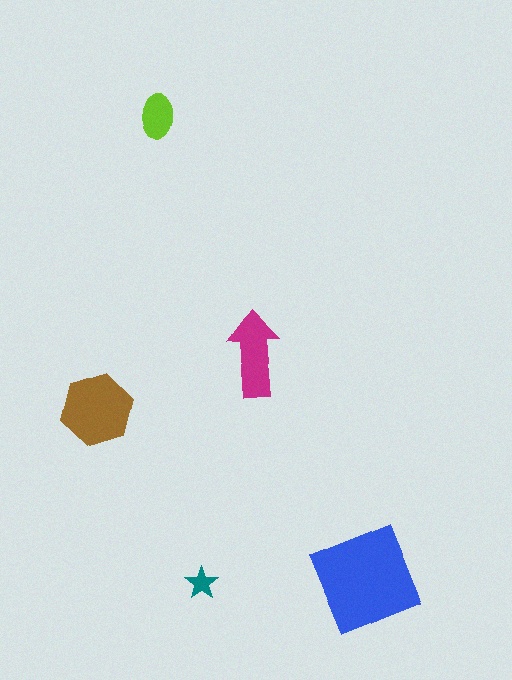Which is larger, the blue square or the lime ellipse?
The blue square.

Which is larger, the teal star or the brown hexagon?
The brown hexagon.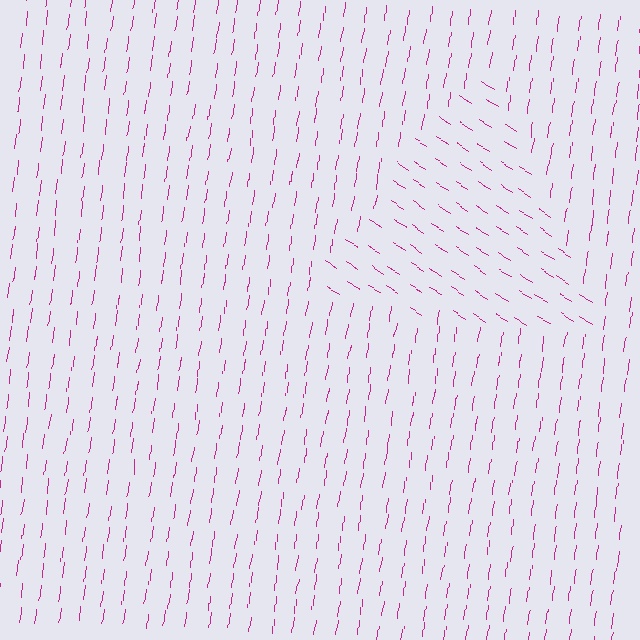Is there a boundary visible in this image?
Yes, there is a texture boundary formed by a change in line orientation.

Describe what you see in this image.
The image is filled with small magenta line segments. A triangle region in the image has lines oriented differently from the surrounding lines, creating a visible texture boundary.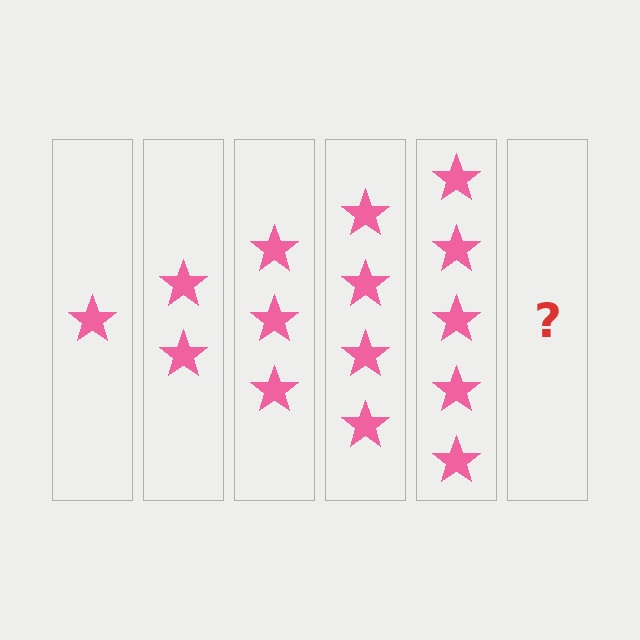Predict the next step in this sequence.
The next step is 6 stars.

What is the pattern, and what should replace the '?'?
The pattern is that each step adds one more star. The '?' should be 6 stars.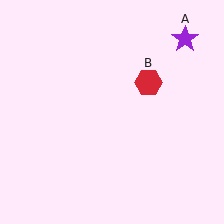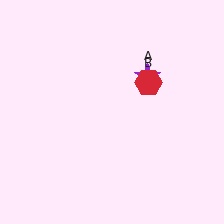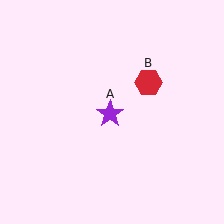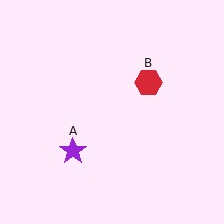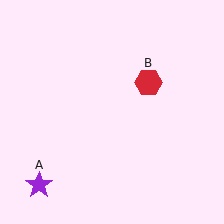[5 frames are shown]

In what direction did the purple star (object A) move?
The purple star (object A) moved down and to the left.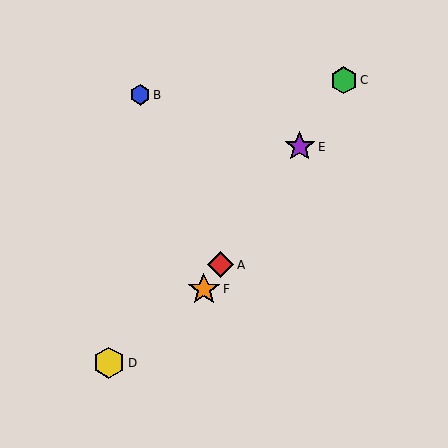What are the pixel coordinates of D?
Object D is at (109, 363).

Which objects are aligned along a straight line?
Objects A, C, E, F are aligned along a straight line.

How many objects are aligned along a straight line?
4 objects (A, C, E, F) are aligned along a straight line.